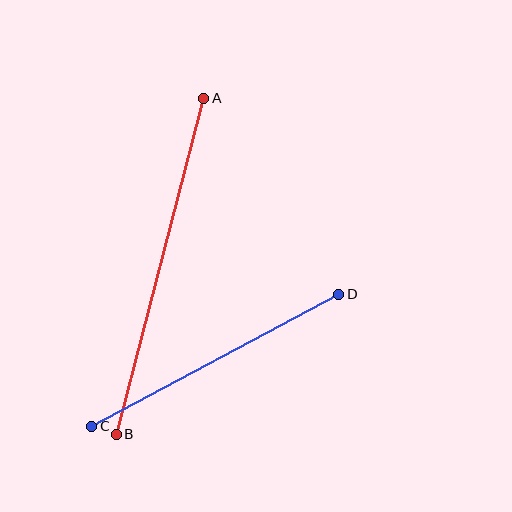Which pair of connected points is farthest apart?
Points A and B are farthest apart.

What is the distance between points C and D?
The distance is approximately 280 pixels.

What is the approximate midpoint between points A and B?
The midpoint is at approximately (160, 266) pixels.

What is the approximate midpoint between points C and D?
The midpoint is at approximately (215, 360) pixels.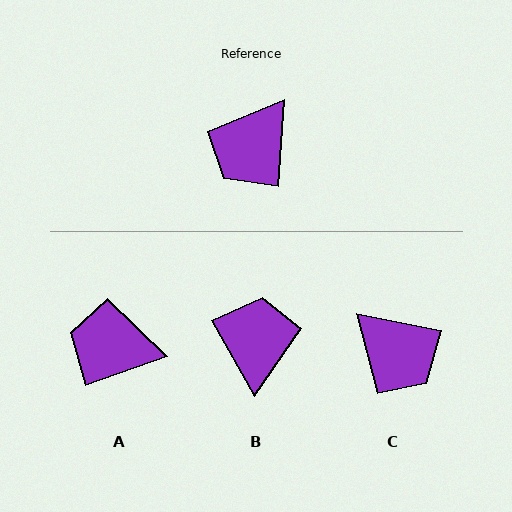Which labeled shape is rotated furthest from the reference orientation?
B, about 147 degrees away.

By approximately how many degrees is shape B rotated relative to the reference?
Approximately 147 degrees clockwise.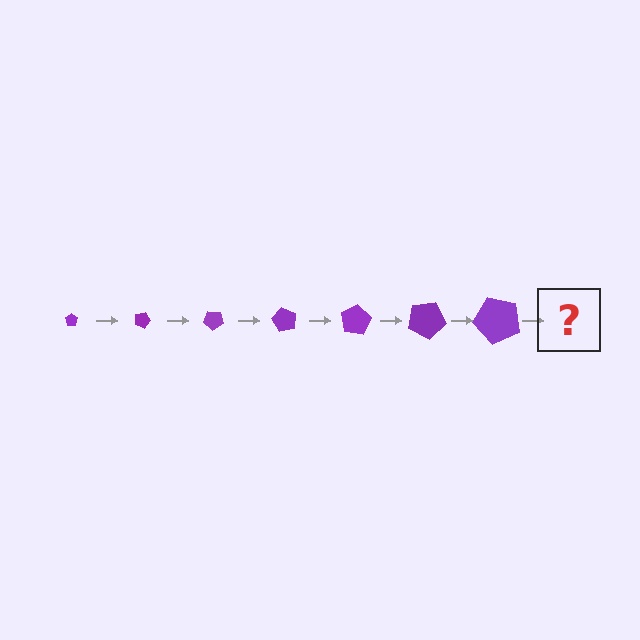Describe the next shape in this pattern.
It should be a pentagon, larger than the previous one and rotated 140 degrees from the start.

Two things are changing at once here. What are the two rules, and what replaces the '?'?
The two rules are that the pentagon grows larger each step and it rotates 20 degrees each step. The '?' should be a pentagon, larger than the previous one and rotated 140 degrees from the start.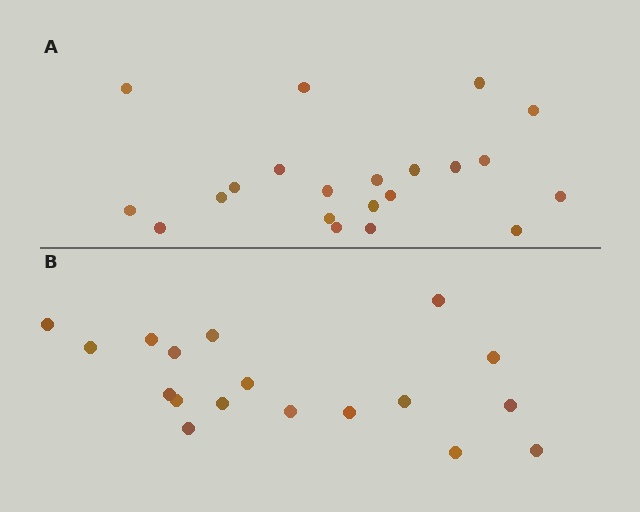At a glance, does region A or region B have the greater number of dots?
Region A (the top region) has more dots.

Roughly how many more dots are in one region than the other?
Region A has just a few more — roughly 2 or 3 more dots than region B.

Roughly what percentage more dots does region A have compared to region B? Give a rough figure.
About 15% more.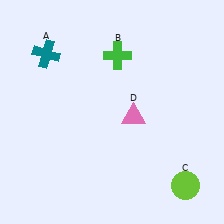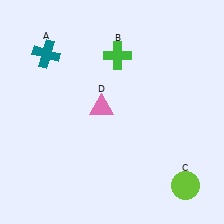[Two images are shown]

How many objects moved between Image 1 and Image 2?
1 object moved between the two images.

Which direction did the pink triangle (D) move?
The pink triangle (D) moved left.